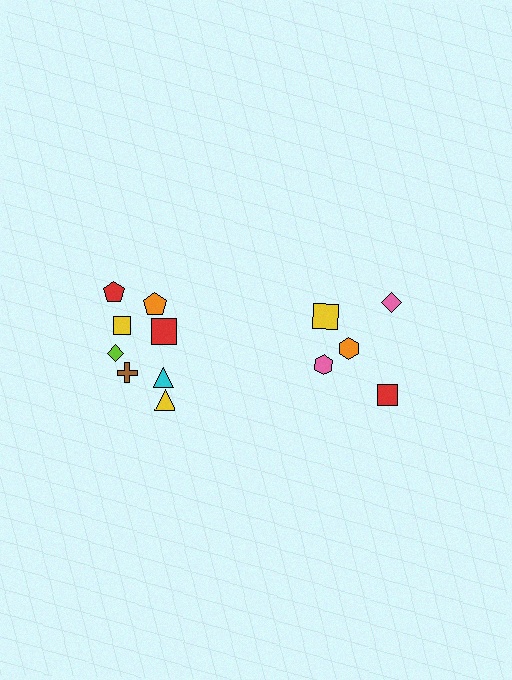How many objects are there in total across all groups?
There are 13 objects.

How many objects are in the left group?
There are 8 objects.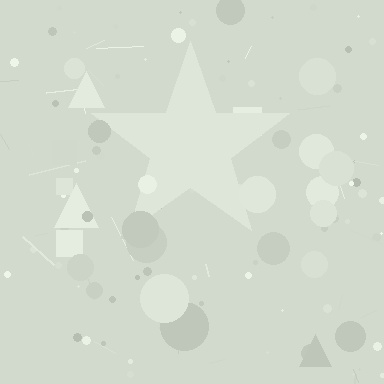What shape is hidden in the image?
A star is hidden in the image.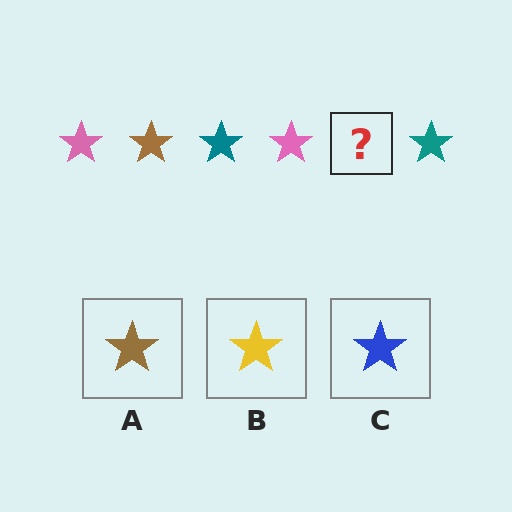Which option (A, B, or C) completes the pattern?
A.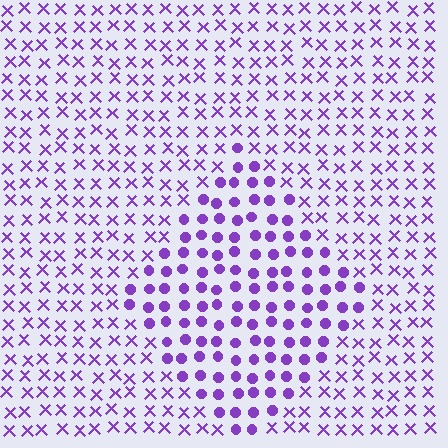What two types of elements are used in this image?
The image uses circles inside the diamond region and X marks outside it.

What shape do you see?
I see a diamond.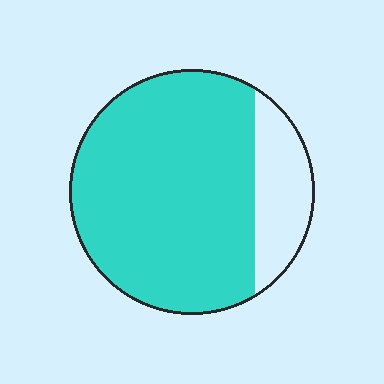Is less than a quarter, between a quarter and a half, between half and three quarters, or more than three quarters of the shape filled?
More than three quarters.